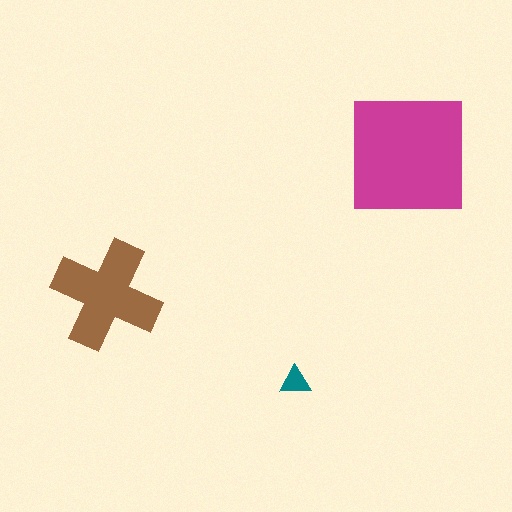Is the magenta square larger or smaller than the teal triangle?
Larger.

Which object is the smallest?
The teal triangle.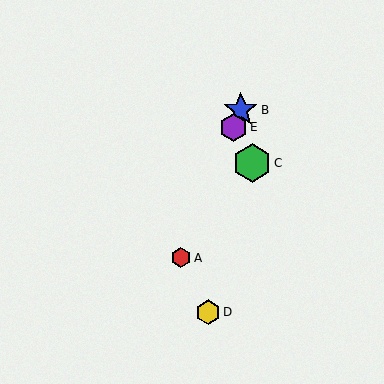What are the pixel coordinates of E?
Object E is at (234, 127).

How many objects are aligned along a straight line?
3 objects (A, B, E) are aligned along a straight line.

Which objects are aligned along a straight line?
Objects A, B, E are aligned along a straight line.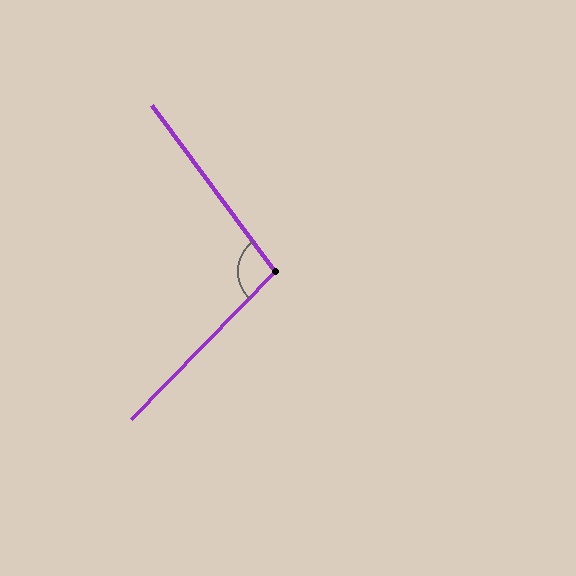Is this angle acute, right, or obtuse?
It is obtuse.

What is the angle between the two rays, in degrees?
Approximately 99 degrees.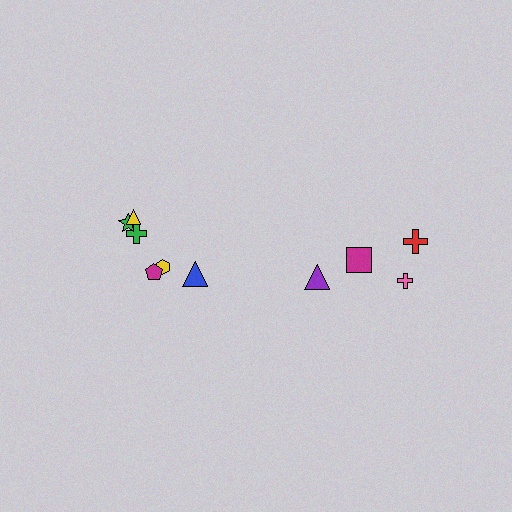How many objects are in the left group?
There are 6 objects.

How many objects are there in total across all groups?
There are 10 objects.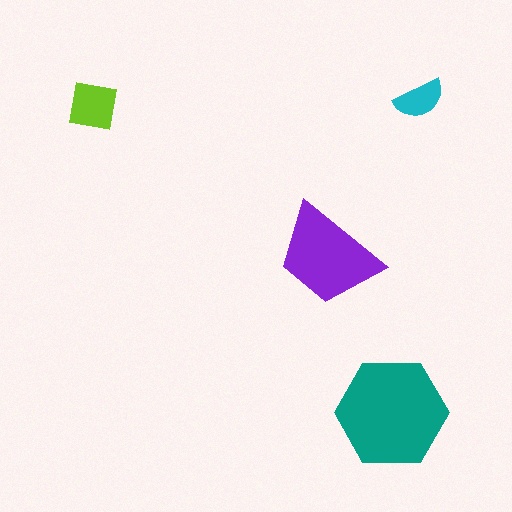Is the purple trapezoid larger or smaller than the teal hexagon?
Smaller.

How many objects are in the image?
There are 4 objects in the image.